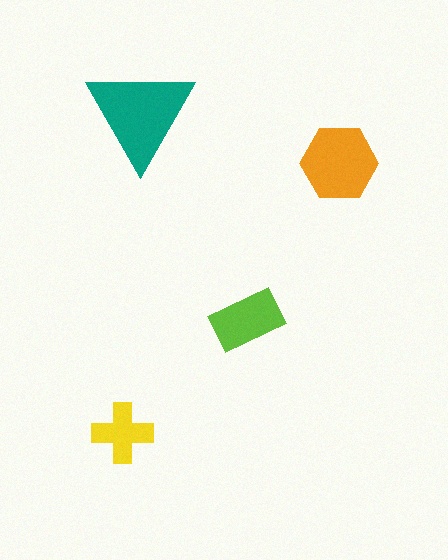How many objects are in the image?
There are 4 objects in the image.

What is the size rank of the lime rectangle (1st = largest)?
3rd.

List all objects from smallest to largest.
The yellow cross, the lime rectangle, the orange hexagon, the teal triangle.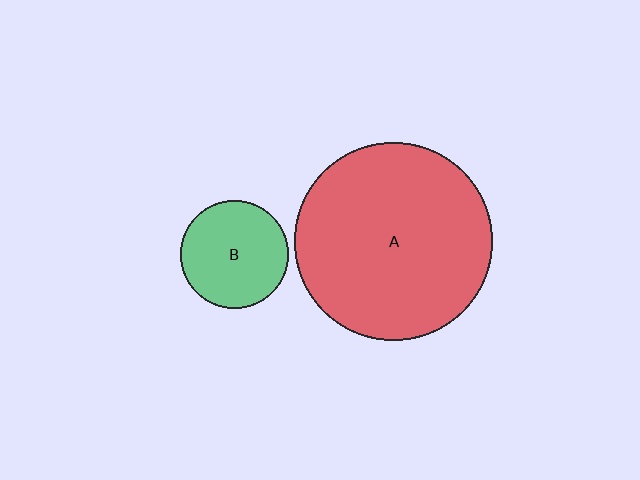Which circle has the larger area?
Circle A (red).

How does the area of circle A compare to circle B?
Approximately 3.4 times.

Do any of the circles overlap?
No, none of the circles overlap.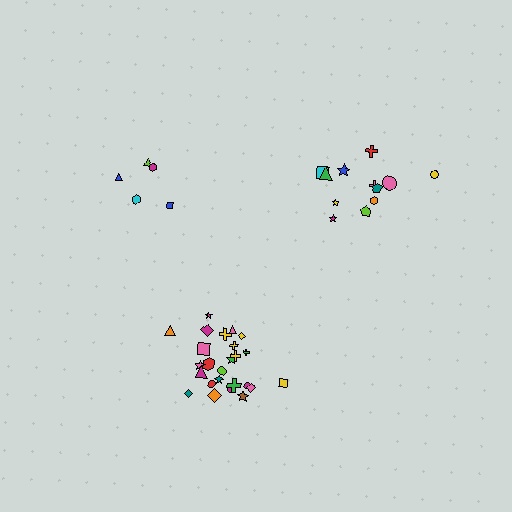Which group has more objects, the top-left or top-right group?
The top-right group.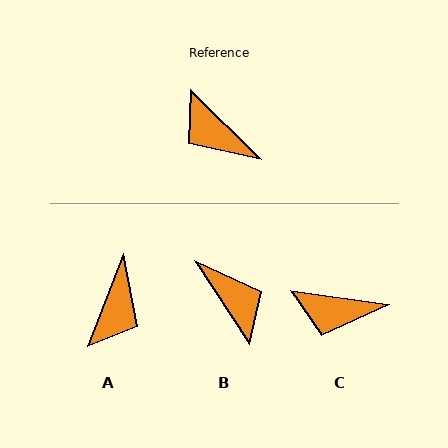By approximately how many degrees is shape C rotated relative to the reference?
Approximately 37 degrees counter-clockwise.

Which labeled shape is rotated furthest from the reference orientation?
B, about 168 degrees away.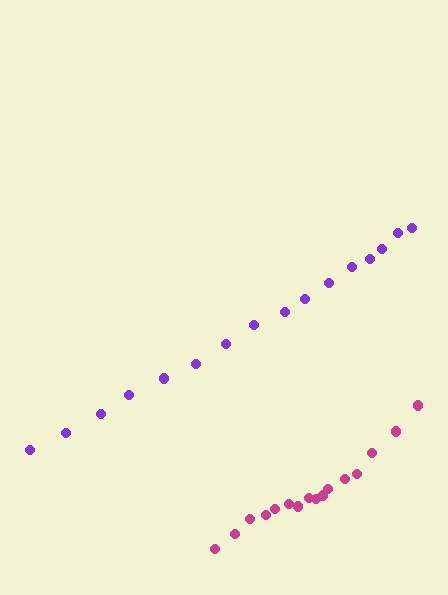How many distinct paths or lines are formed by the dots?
There are 2 distinct paths.